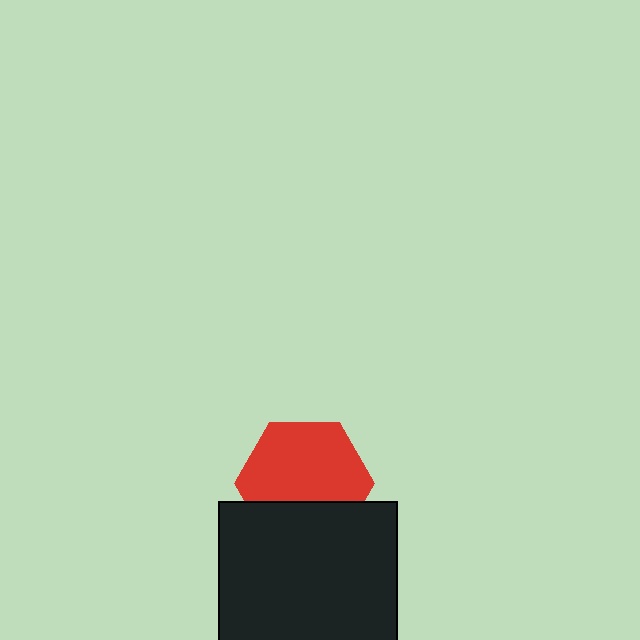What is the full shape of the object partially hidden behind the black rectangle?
The partially hidden object is a red hexagon.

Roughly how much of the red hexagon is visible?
Most of it is visible (roughly 69%).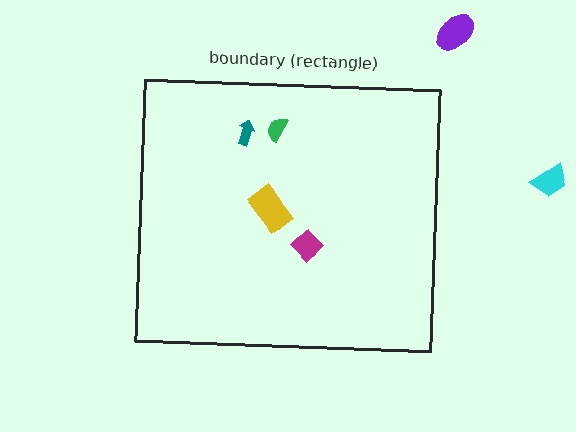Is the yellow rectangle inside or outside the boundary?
Inside.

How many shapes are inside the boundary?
4 inside, 2 outside.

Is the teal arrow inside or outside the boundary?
Inside.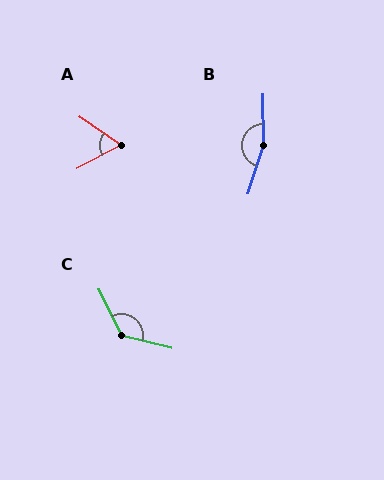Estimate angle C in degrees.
Approximately 130 degrees.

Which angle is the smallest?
A, at approximately 62 degrees.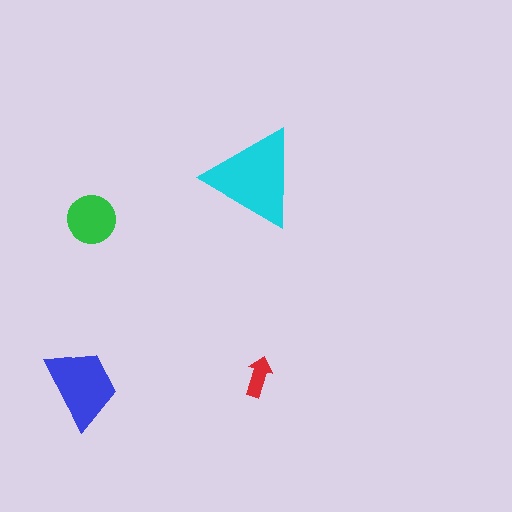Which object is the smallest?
The red arrow.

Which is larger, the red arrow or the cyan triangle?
The cyan triangle.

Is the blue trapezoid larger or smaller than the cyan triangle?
Smaller.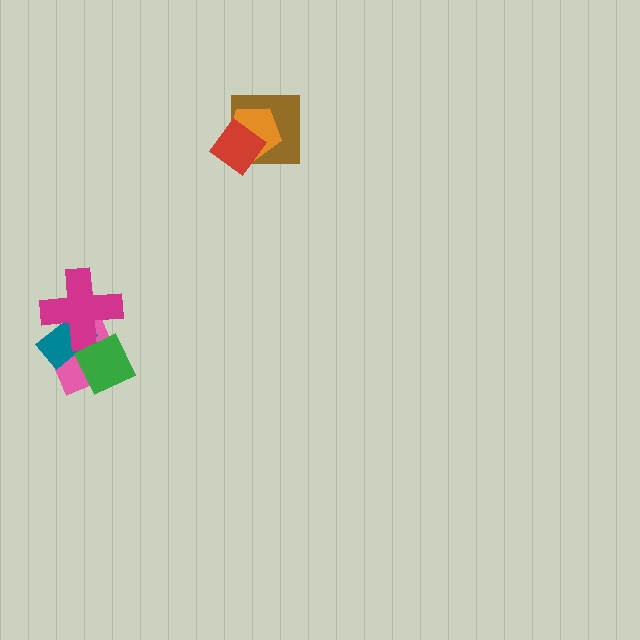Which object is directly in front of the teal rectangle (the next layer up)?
The magenta cross is directly in front of the teal rectangle.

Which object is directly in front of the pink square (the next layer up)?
The teal rectangle is directly in front of the pink square.